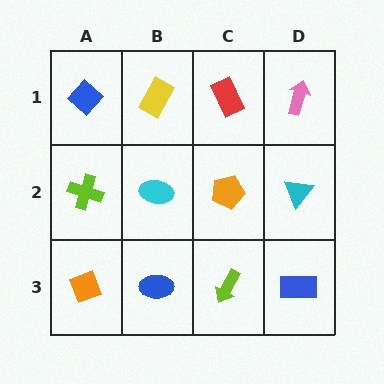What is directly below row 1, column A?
A lime cross.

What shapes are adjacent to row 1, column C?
An orange pentagon (row 2, column C), a yellow rectangle (row 1, column B), a pink arrow (row 1, column D).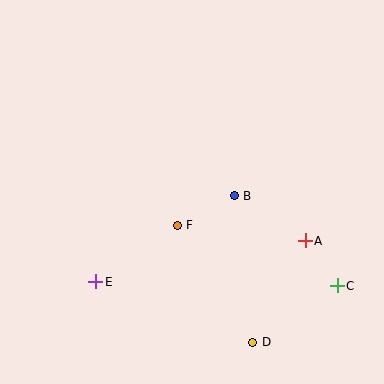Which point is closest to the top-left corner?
Point F is closest to the top-left corner.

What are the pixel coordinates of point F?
Point F is at (177, 225).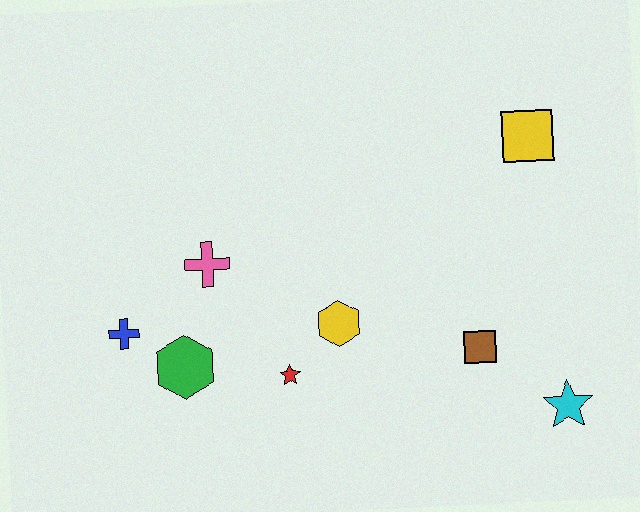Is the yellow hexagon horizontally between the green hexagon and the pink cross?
No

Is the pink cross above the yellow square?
No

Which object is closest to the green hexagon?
The blue cross is closest to the green hexagon.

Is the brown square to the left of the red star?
No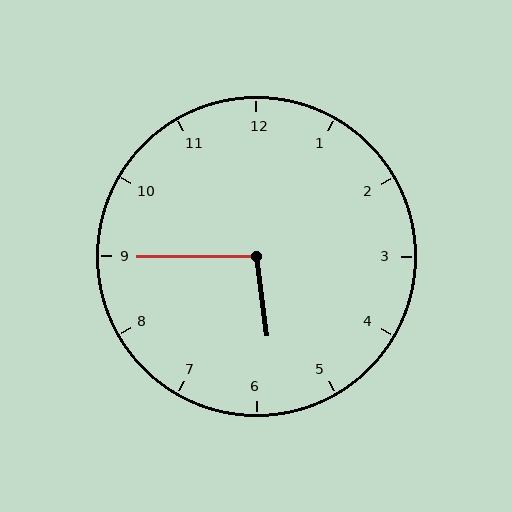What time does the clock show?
5:45.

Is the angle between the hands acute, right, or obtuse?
It is obtuse.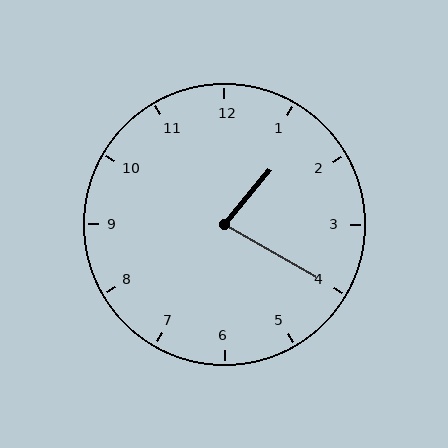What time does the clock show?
1:20.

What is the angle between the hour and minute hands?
Approximately 80 degrees.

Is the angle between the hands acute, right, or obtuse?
It is acute.